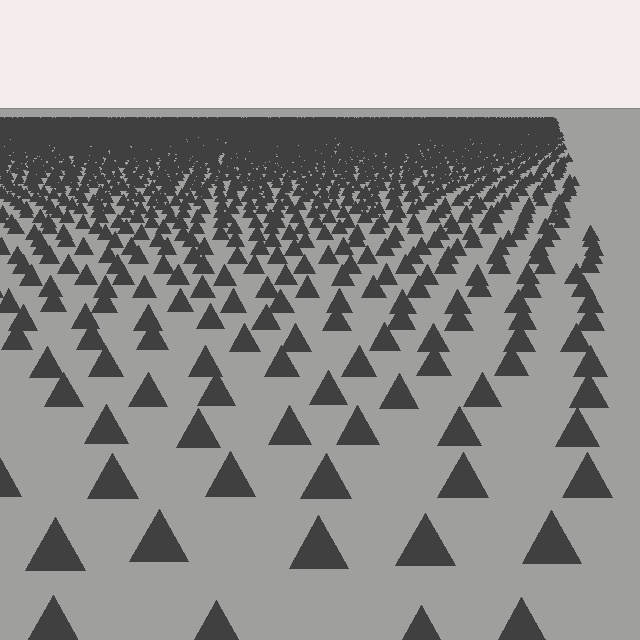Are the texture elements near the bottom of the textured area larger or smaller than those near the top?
Larger. Near the bottom, elements are closer to the viewer and appear at a bigger on-screen size.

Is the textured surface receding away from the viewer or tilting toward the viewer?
The surface is receding away from the viewer. Texture elements get smaller and denser toward the top.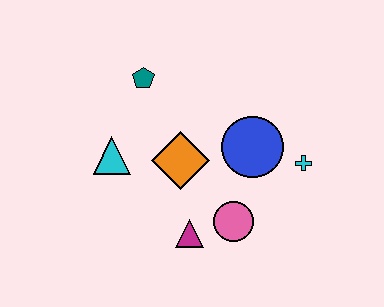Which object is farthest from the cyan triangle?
The cyan cross is farthest from the cyan triangle.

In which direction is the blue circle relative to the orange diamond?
The blue circle is to the right of the orange diamond.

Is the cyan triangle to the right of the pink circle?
No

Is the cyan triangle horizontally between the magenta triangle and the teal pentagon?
No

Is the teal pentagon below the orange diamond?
No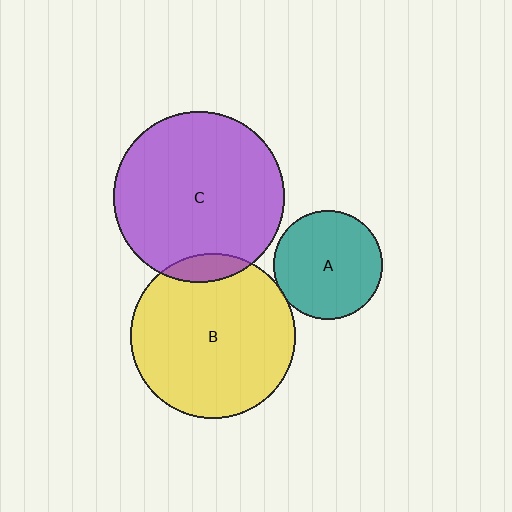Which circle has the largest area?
Circle C (purple).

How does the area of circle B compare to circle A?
Approximately 2.3 times.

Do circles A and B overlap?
Yes.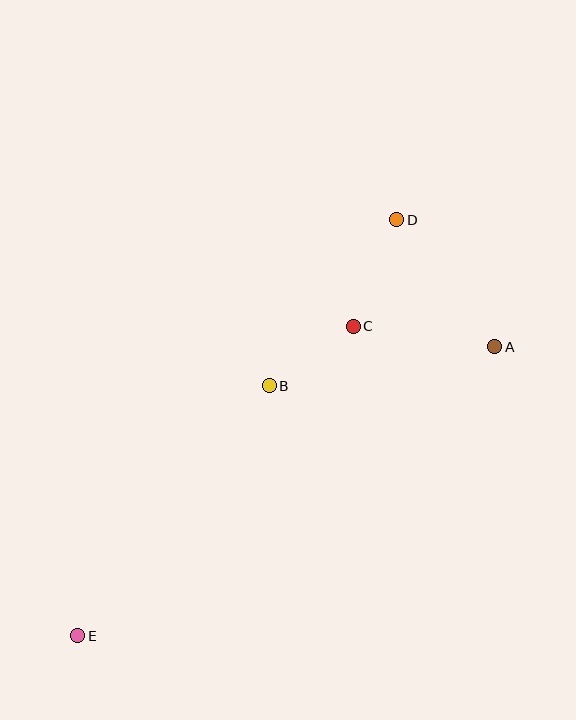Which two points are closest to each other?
Points B and C are closest to each other.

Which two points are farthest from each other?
Points D and E are farthest from each other.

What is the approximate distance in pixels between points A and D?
The distance between A and D is approximately 160 pixels.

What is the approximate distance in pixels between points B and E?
The distance between B and E is approximately 315 pixels.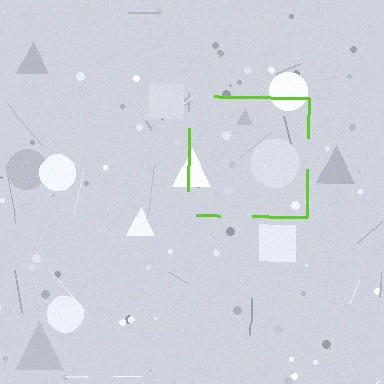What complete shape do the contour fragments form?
The contour fragments form a square.